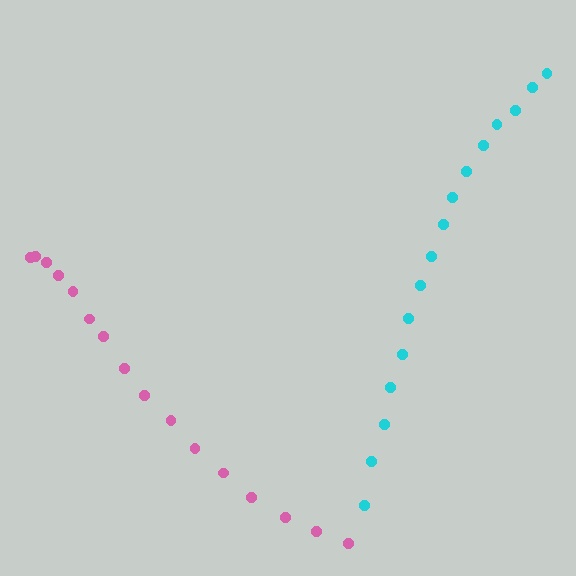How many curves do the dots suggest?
There are 2 distinct paths.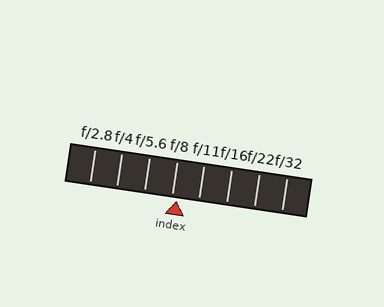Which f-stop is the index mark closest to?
The index mark is closest to f/8.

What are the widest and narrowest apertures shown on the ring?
The widest aperture shown is f/2.8 and the narrowest is f/32.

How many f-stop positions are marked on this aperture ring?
There are 8 f-stop positions marked.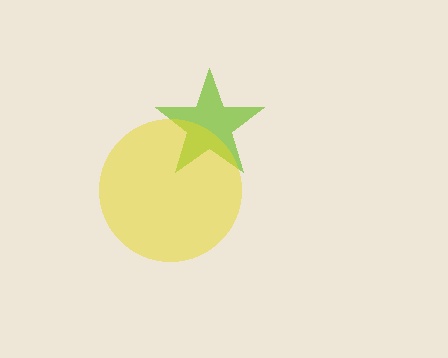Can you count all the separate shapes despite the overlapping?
Yes, there are 2 separate shapes.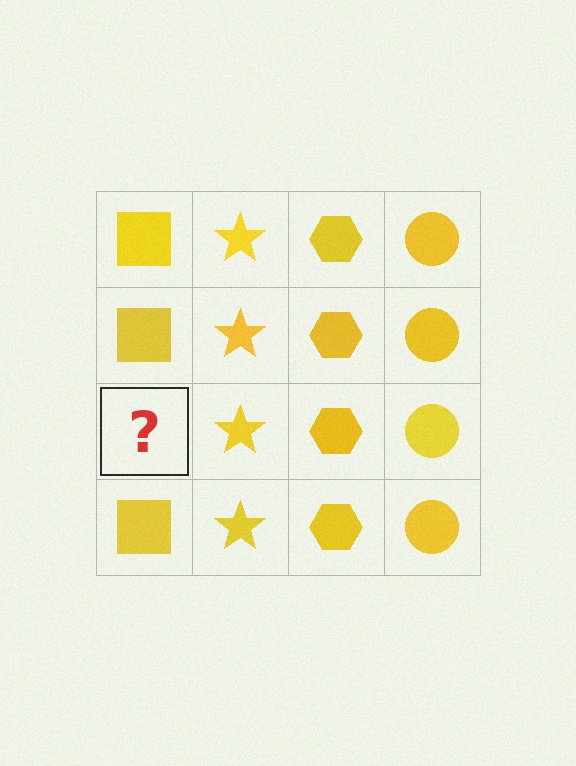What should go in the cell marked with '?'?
The missing cell should contain a yellow square.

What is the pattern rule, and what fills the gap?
The rule is that each column has a consistent shape. The gap should be filled with a yellow square.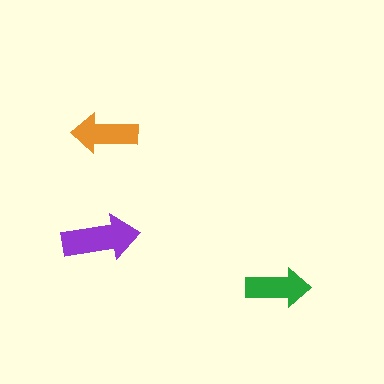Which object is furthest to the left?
The purple arrow is leftmost.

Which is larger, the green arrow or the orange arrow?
The orange one.